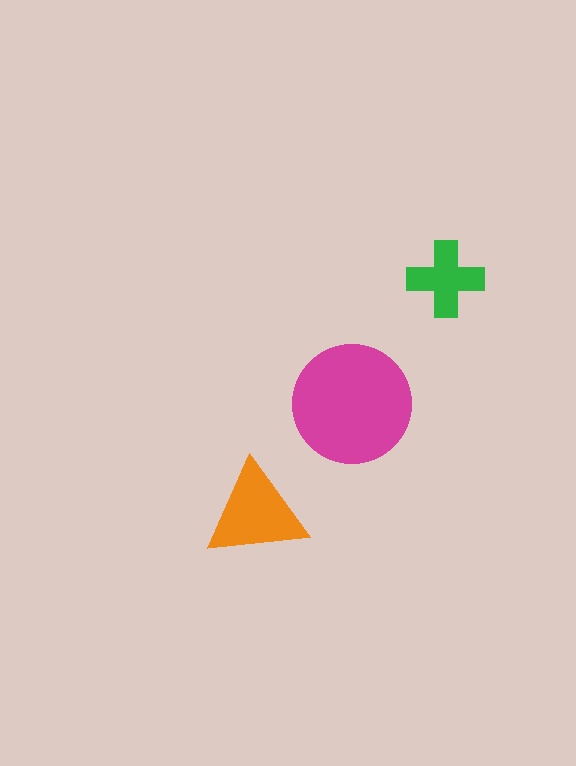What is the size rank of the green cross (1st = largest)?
3rd.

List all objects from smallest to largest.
The green cross, the orange triangle, the magenta circle.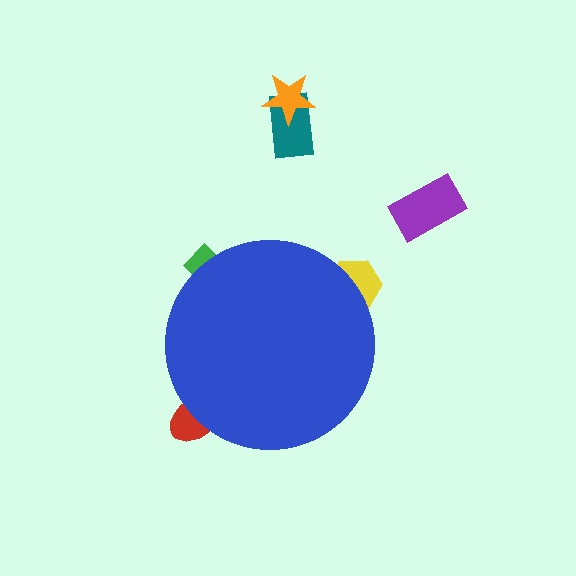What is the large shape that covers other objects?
A blue circle.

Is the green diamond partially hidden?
Yes, the green diamond is partially hidden behind the blue circle.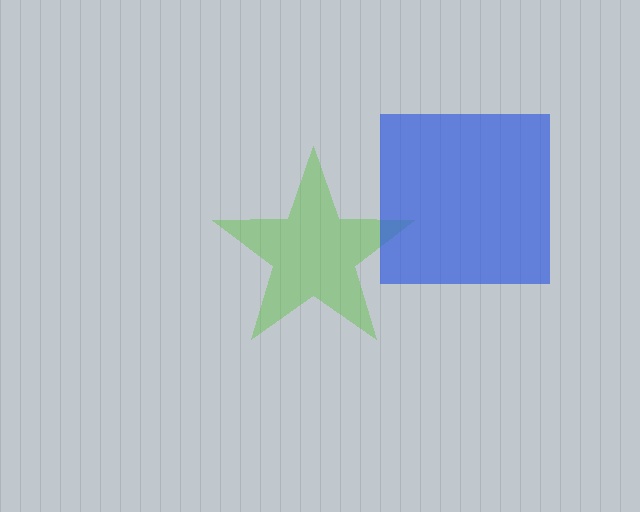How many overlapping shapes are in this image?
There are 2 overlapping shapes in the image.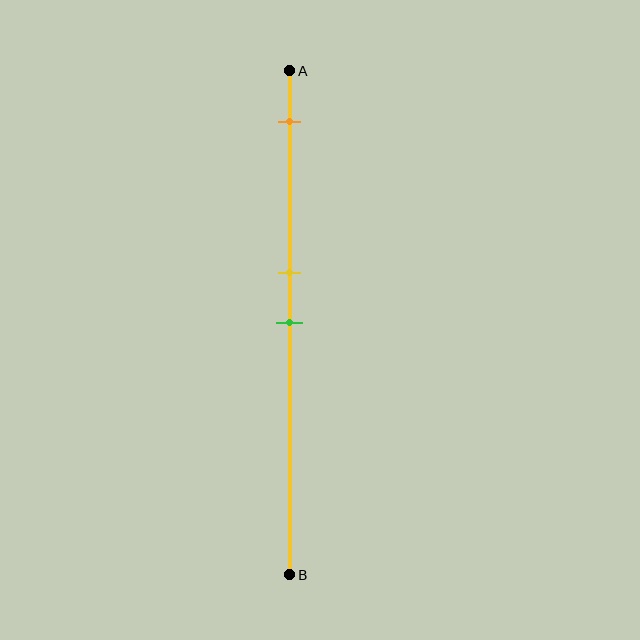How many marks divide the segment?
There are 3 marks dividing the segment.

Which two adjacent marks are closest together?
The yellow and green marks are the closest adjacent pair.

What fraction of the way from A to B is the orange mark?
The orange mark is approximately 10% (0.1) of the way from A to B.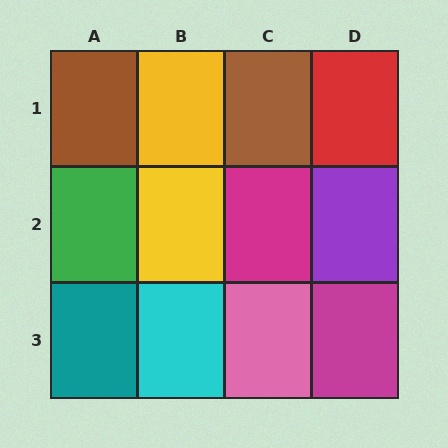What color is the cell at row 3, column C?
Pink.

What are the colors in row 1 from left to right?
Brown, yellow, brown, red.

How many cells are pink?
1 cell is pink.